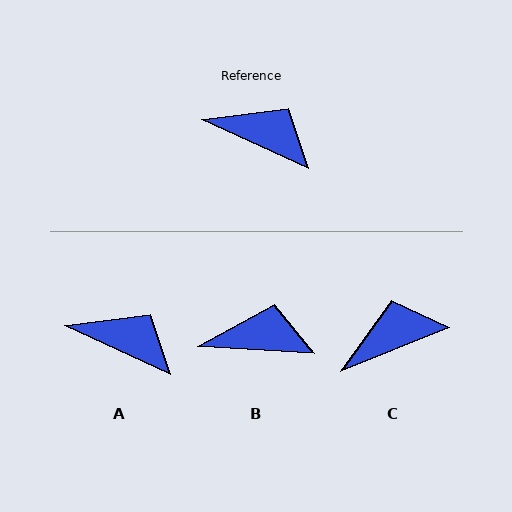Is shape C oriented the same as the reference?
No, it is off by about 47 degrees.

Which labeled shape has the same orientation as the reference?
A.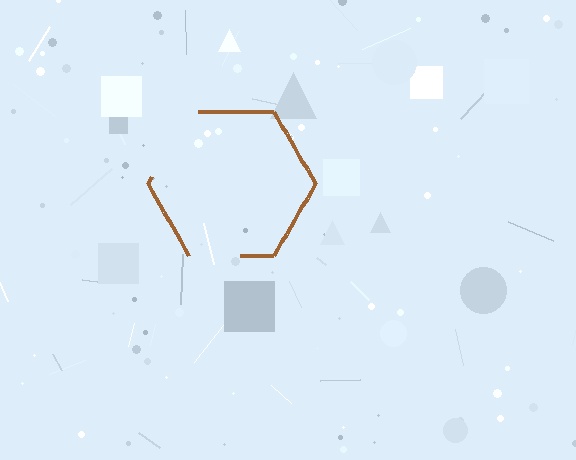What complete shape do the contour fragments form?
The contour fragments form a hexagon.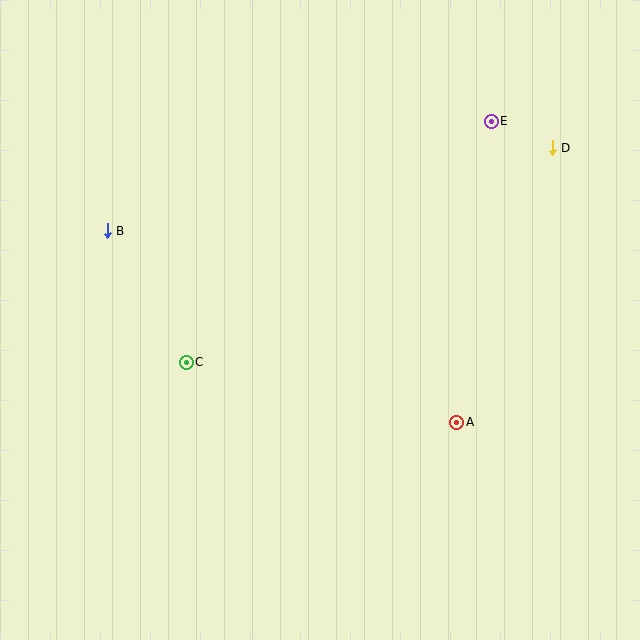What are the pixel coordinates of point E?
Point E is at (491, 121).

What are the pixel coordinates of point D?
Point D is at (552, 148).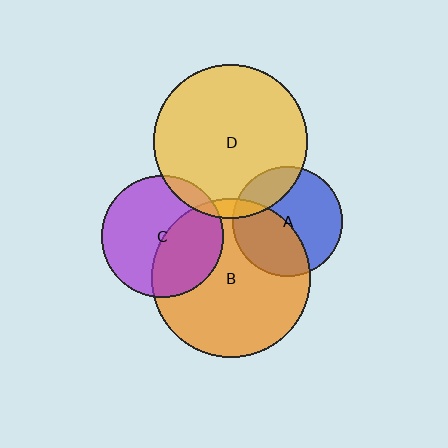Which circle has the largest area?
Circle B (orange).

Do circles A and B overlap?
Yes.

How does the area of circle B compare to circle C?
Approximately 1.7 times.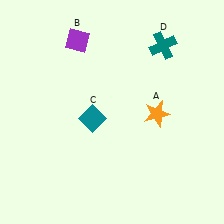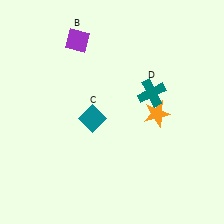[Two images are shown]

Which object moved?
The teal cross (D) moved down.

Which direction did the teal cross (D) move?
The teal cross (D) moved down.